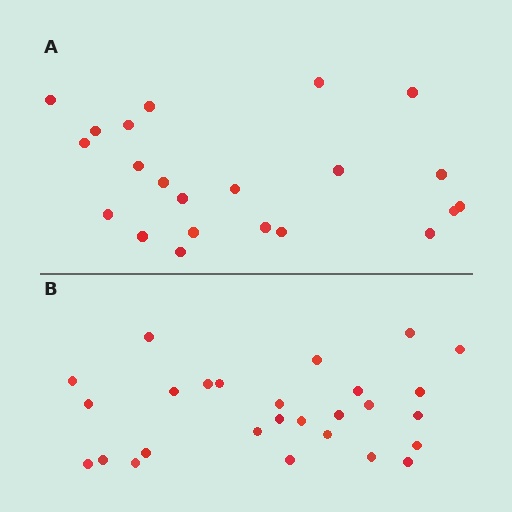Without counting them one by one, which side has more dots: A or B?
Region B (the bottom region) has more dots.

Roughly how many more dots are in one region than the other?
Region B has about 5 more dots than region A.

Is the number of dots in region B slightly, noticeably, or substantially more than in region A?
Region B has only slightly more — the two regions are fairly close. The ratio is roughly 1.2 to 1.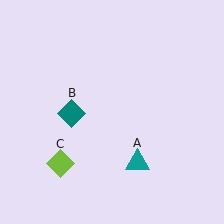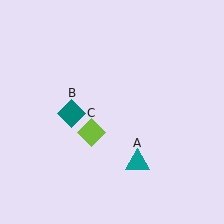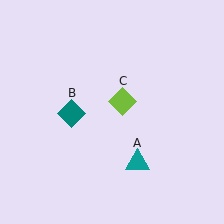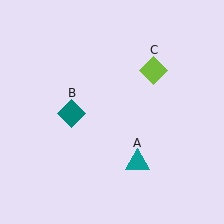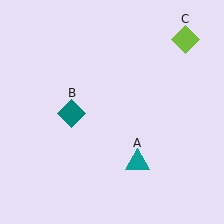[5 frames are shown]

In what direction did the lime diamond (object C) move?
The lime diamond (object C) moved up and to the right.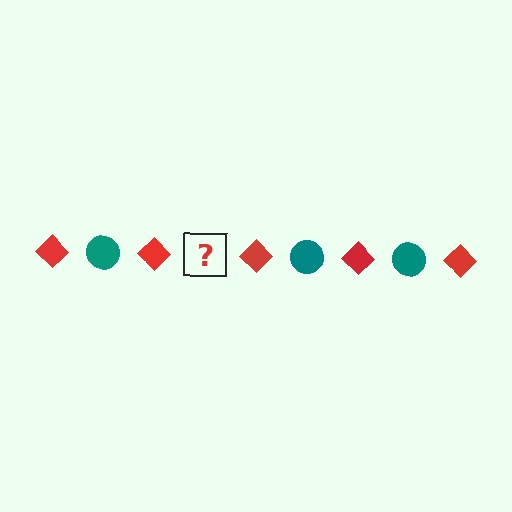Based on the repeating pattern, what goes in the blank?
The blank should be a teal circle.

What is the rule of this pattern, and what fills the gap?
The rule is that the pattern alternates between red diamond and teal circle. The gap should be filled with a teal circle.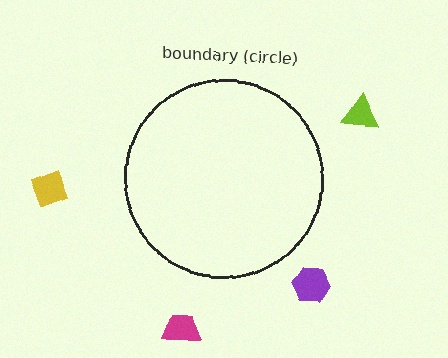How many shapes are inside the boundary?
0 inside, 4 outside.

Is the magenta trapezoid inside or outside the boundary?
Outside.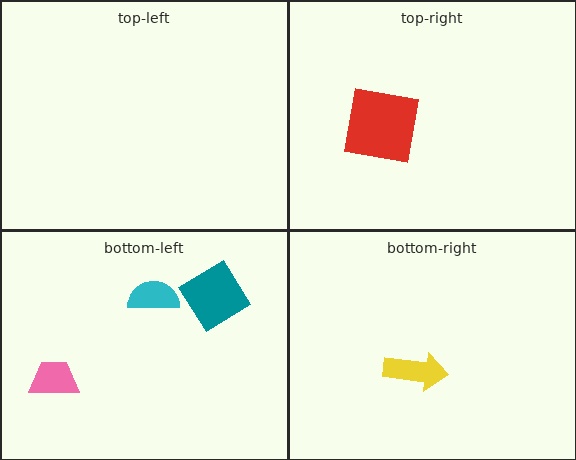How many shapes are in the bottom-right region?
1.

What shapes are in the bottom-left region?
The cyan semicircle, the teal diamond, the pink trapezoid.